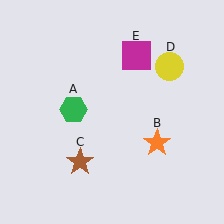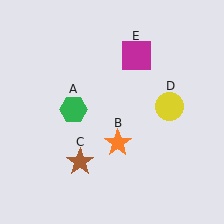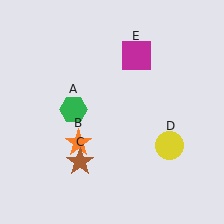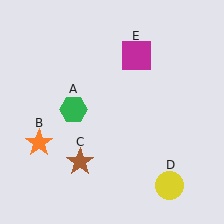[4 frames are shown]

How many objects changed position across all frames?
2 objects changed position: orange star (object B), yellow circle (object D).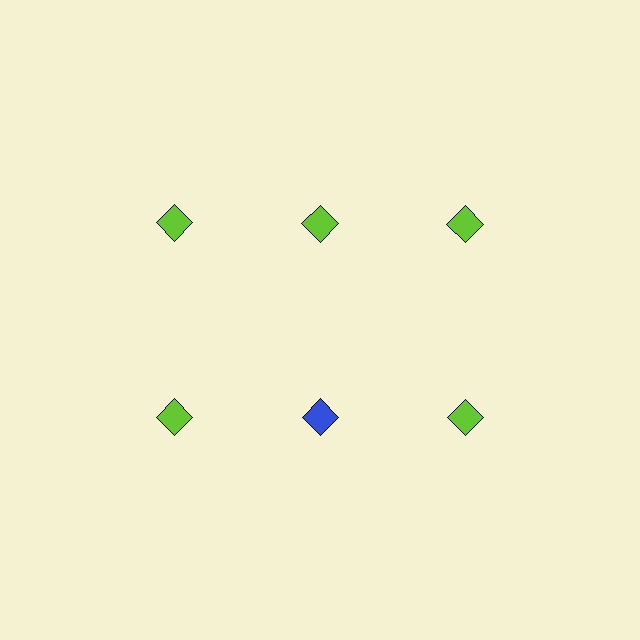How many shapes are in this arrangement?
There are 6 shapes arranged in a grid pattern.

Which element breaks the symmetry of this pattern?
The blue diamond in the second row, second from left column breaks the symmetry. All other shapes are lime diamonds.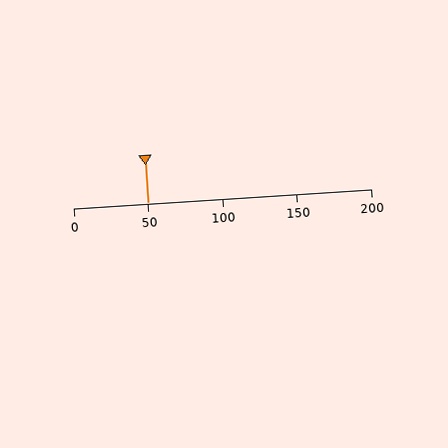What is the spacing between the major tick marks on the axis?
The major ticks are spaced 50 apart.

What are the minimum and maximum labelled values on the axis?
The axis runs from 0 to 200.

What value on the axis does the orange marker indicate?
The marker indicates approximately 50.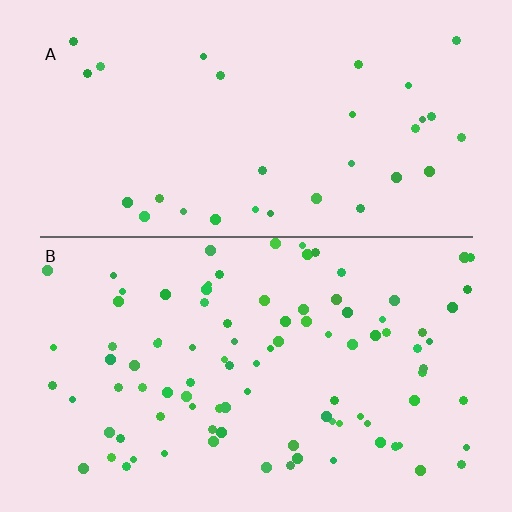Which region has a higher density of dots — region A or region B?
B (the bottom).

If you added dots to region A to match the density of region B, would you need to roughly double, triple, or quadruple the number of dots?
Approximately triple.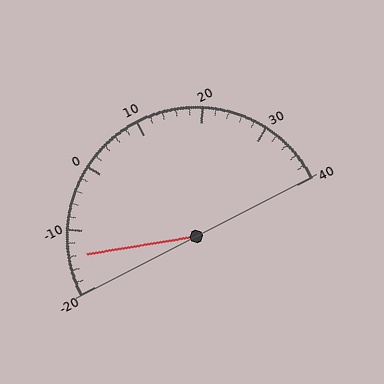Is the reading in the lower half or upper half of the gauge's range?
The reading is in the lower half of the range (-20 to 40).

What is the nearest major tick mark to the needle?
The nearest major tick mark is -10.